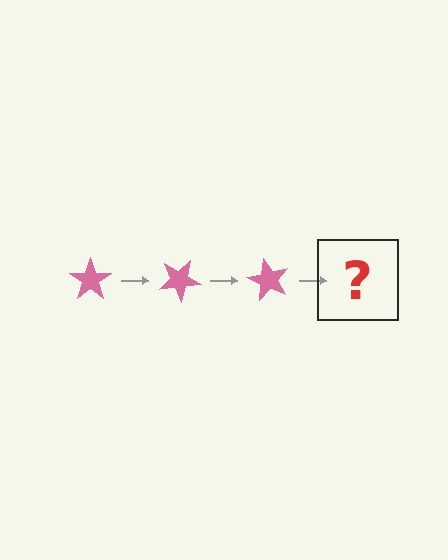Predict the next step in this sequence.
The next step is a pink star rotated 90 degrees.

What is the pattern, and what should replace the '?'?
The pattern is that the star rotates 30 degrees each step. The '?' should be a pink star rotated 90 degrees.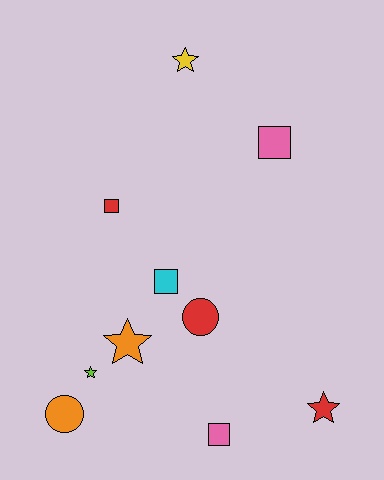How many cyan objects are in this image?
There is 1 cyan object.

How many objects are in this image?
There are 10 objects.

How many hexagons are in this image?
There are no hexagons.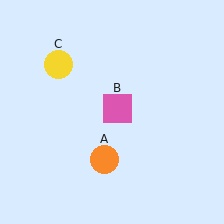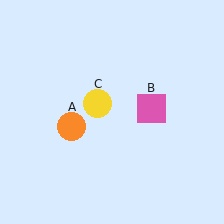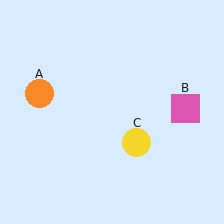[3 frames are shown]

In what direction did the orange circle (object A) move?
The orange circle (object A) moved up and to the left.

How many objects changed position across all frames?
3 objects changed position: orange circle (object A), pink square (object B), yellow circle (object C).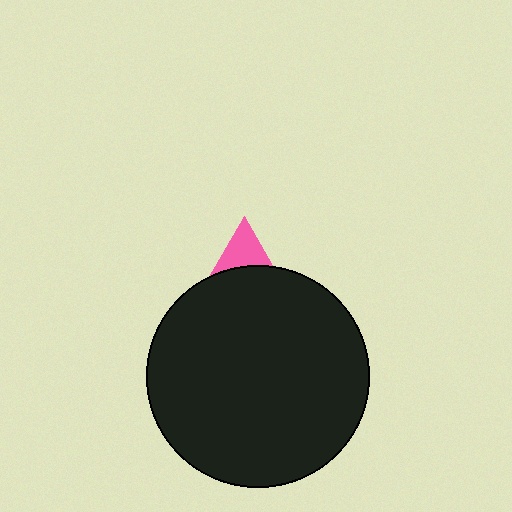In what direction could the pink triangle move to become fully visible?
The pink triangle could move up. That would shift it out from behind the black circle entirely.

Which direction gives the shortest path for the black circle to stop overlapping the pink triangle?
Moving down gives the shortest separation.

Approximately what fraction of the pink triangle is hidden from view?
Roughly 69% of the pink triangle is hidden behind the black circle.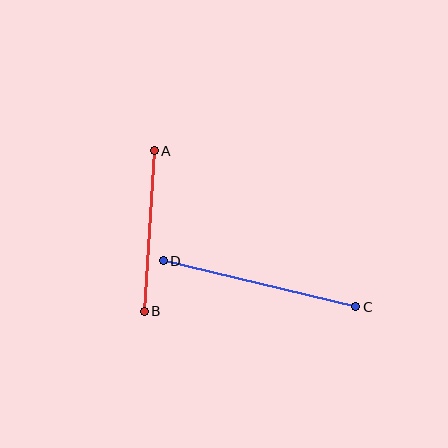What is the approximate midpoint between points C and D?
The midpoint is at approximately (260, 284) pixels.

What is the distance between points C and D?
The distance is approximately 198 pixels.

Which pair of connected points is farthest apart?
Points C and D are farthest apart.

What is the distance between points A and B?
The distance is approximately 161 pixels.